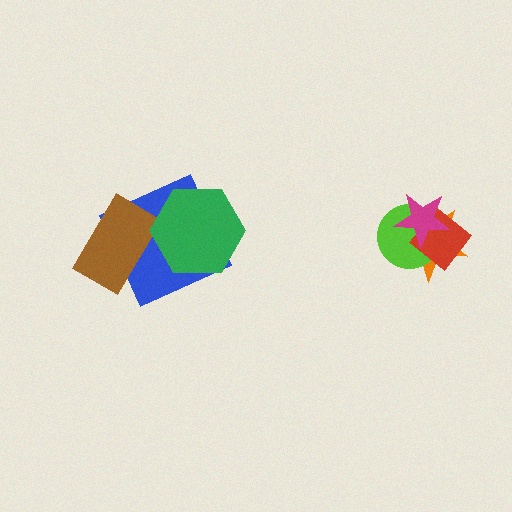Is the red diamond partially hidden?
Yes, it is partially covered by another shape.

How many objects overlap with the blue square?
2 objects overlap with the blue square.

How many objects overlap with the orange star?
3 objects overlap with the orange star.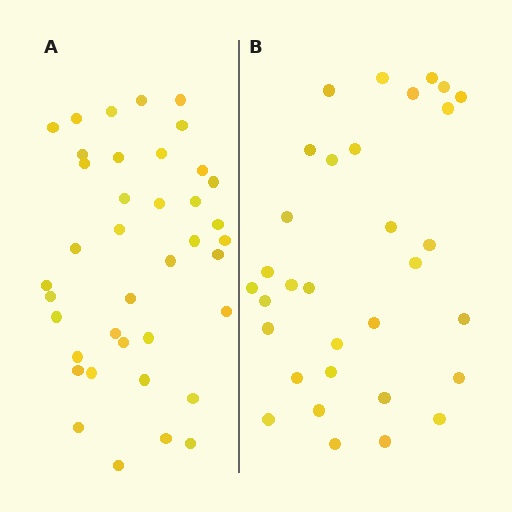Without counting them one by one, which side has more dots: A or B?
Region A (the left region) has more dots.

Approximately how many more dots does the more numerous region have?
Region A has roughly 8 or so more dots than region B.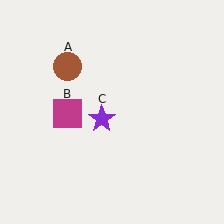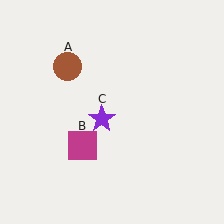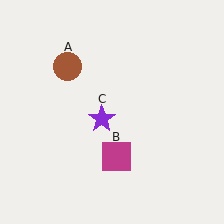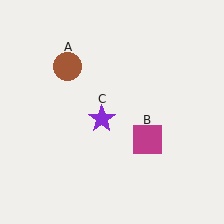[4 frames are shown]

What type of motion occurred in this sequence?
The magenta square (object B) rotated counterclockwise around the center of the scene.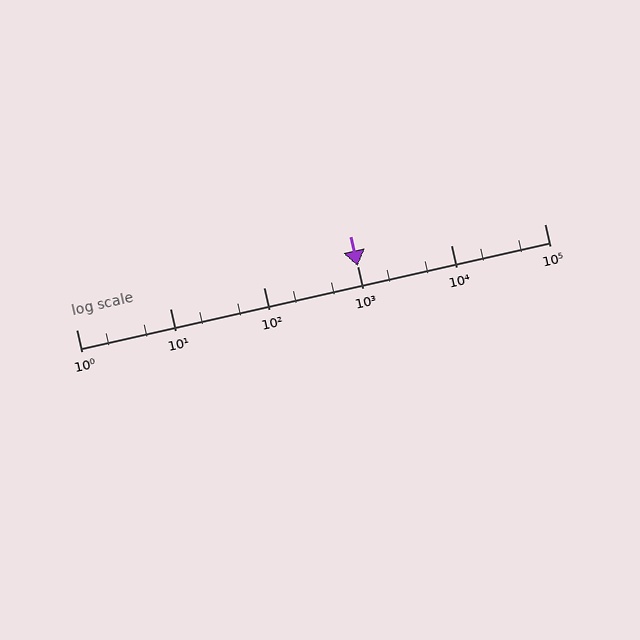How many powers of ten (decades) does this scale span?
The scale spans 5 decades, from 1 to 100000.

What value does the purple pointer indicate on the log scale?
The pointer indicates approximately 1000.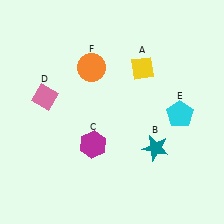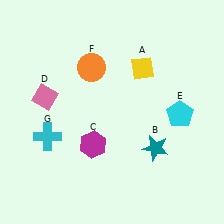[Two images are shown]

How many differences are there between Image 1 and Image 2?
There is 1 difference between the two images.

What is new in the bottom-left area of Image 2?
A cyan cross (G) was added in the bottom-left area of Image 2.